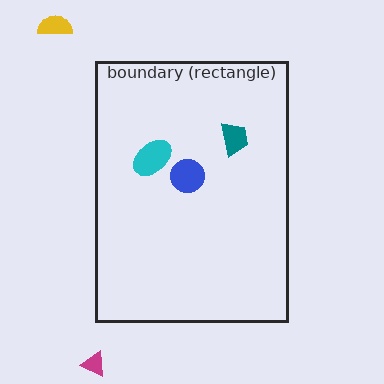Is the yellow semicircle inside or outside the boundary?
Outside.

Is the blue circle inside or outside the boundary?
Inside.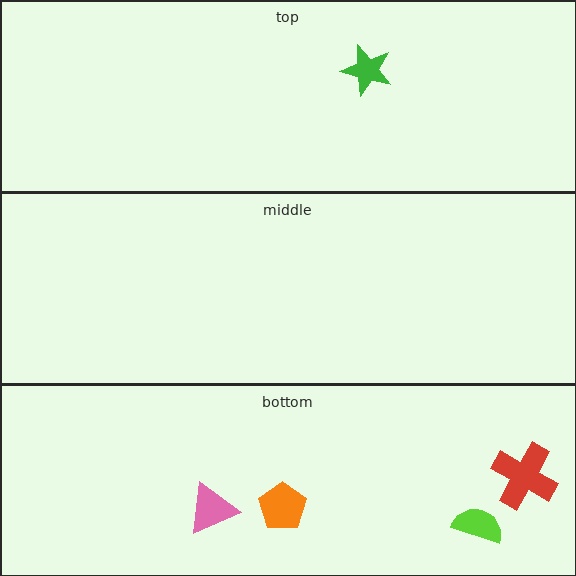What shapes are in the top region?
The green star.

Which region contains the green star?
The top region.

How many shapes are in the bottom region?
4.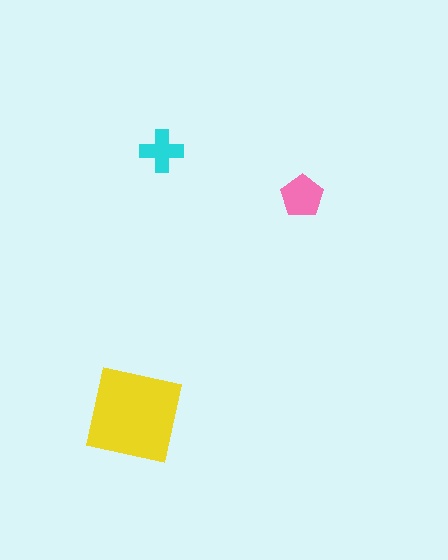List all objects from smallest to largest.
The cyan cross, the pink pentagon, the yellow square.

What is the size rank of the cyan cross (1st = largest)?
3rd.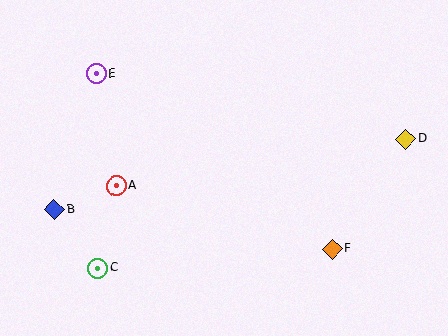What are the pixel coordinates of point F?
Point F is at (332, 249).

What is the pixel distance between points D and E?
The distance between D and E is 316 pixels.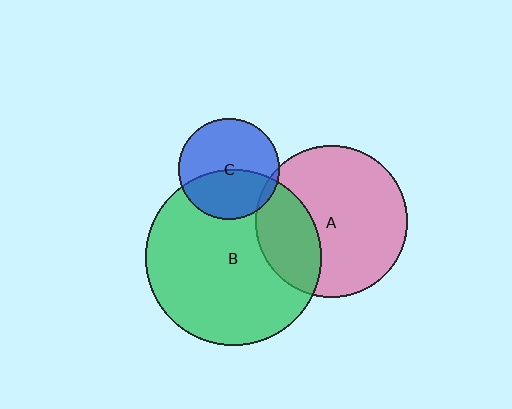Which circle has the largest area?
Circle B (green).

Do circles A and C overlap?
Yes.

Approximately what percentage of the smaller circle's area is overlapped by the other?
Approximately 5%.